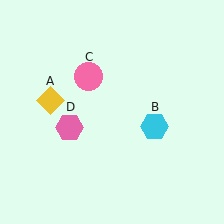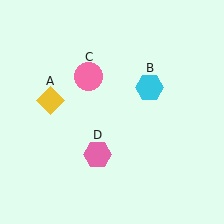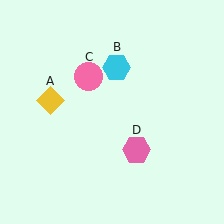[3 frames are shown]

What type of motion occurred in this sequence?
The cyan hexagon (object B), pink hexagon (object D) rotated counterclockwise around the center of the scene.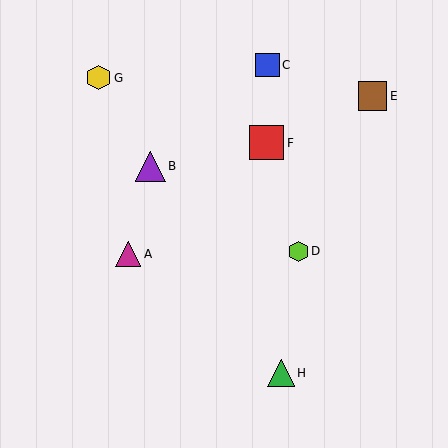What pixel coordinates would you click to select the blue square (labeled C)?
Click at (267, 65) to select the blue square C.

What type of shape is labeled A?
Shape A is a magenta triangle.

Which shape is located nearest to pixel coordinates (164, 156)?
The purple triangle (labeled B) at (150, 166) is nearest to that location.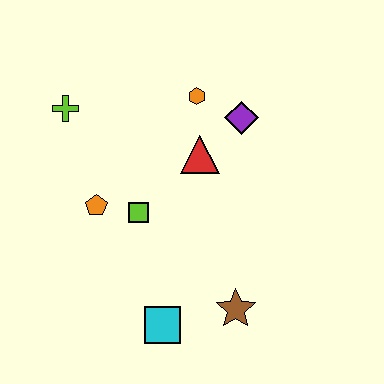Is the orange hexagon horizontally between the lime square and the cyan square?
No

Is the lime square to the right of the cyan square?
No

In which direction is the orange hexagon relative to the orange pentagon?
The orange hexagon is above the orange pentagon.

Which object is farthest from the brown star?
The lime cross is farthest from the brown star.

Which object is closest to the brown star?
The cyan square is closest to the brown star.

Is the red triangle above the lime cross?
No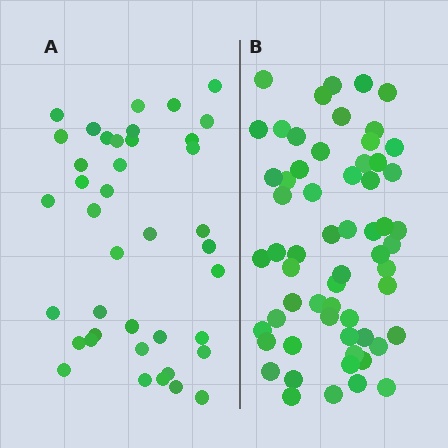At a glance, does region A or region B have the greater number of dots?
Region B (the right region) has more dots.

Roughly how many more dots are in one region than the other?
Region B has approximately 20 more dots than region A.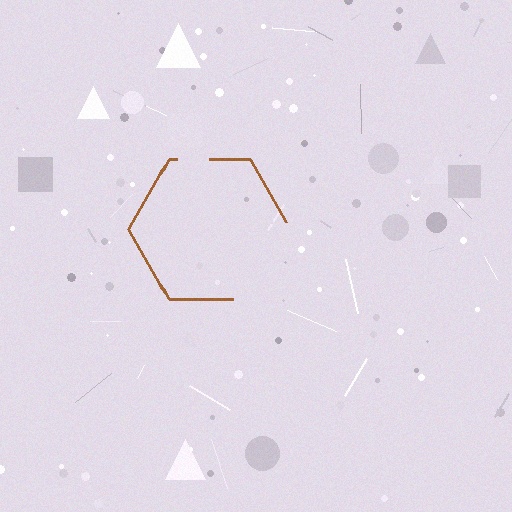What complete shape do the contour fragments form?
The contour fragments form a hexagon.